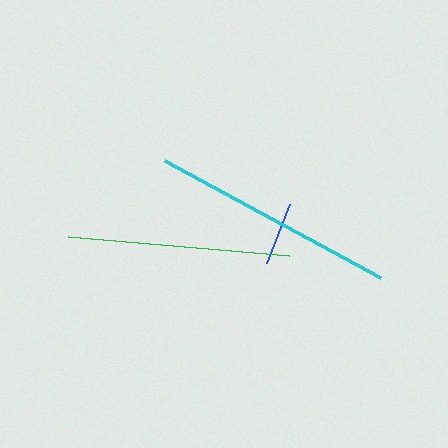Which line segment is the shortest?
The blue line is the shortest at approximately 64 pixels.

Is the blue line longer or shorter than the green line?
The green line is longer than the blue line.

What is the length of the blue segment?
The blue segment is approximately 64 pixels long.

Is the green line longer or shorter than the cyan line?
The cyan line is longer than the green line.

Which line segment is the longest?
The cyan line is the longest at approximately 246 pixels.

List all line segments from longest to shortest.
From longest to shortest: cyan, green, blue.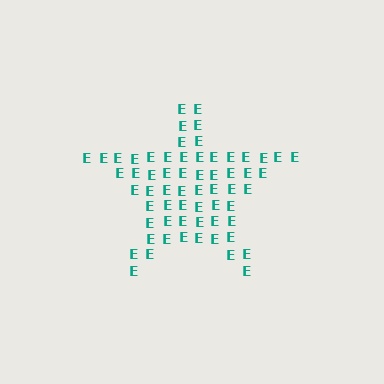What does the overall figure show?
The overall figure shows a star.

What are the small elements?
The small elements are letter E's.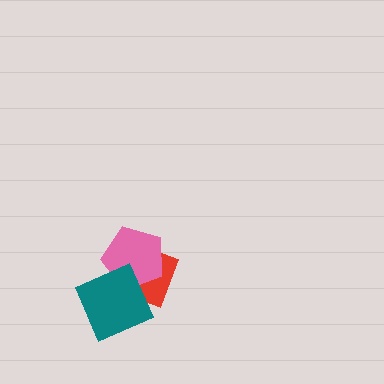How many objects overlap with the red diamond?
2 objects overlap with the red diamond.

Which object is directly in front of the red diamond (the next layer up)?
The pink pentagon is directly in front of the red diamond.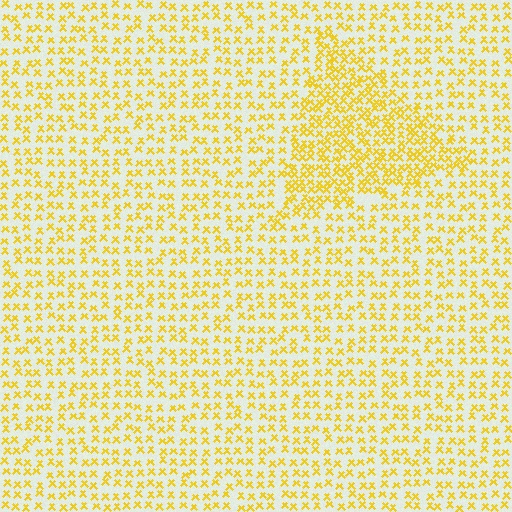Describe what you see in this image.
The image contains small yellow elements arranged at two different densities. A triangle-shaped region is visible where the elements are more densely packed than the surrounding area.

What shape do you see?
I see a triangle.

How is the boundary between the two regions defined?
The boundary is defined by a change in element density (approximately 1.9x ratio). All elements are the same color, size, and shape.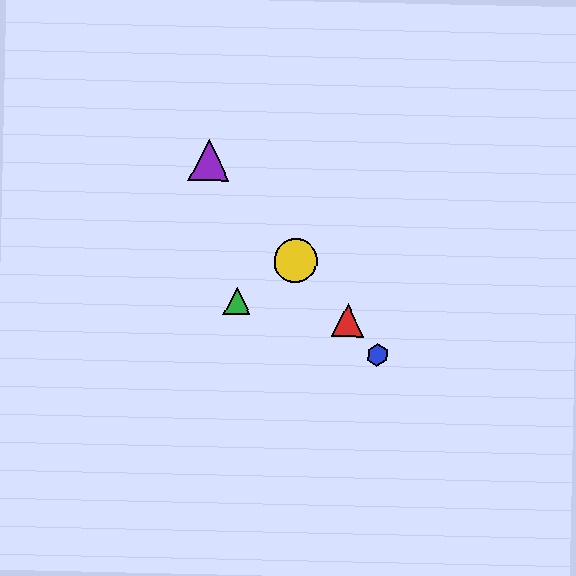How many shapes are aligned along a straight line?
4 shapes (the red triangle, the blue hexagon, the yellow circle, the purple triangle) are aligned along a straight line.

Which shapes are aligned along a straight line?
The red triangle, the blue hexagon, the yellow circle, the purple triangle are aligned along a straight line.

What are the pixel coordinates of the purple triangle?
The purple triangle is at (209, 160).